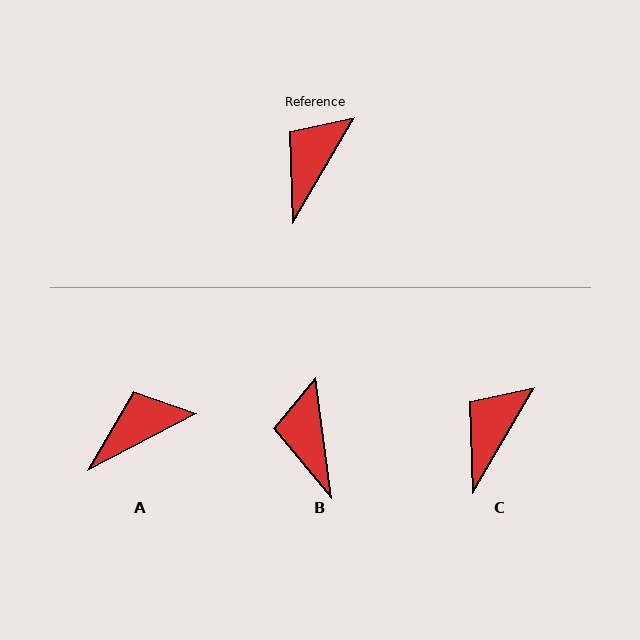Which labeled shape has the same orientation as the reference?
C.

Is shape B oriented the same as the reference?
No, it is off by about 38 degrees.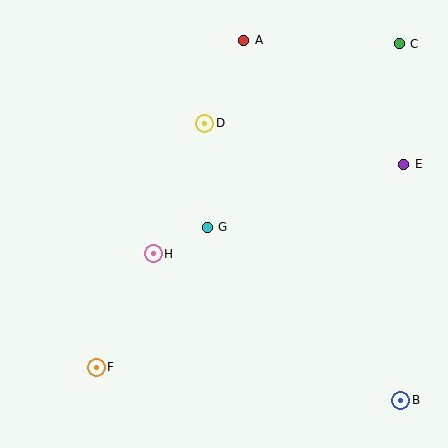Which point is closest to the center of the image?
Point G at (207, 227) is closest to the center.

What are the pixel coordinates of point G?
Point G is at (207, 227).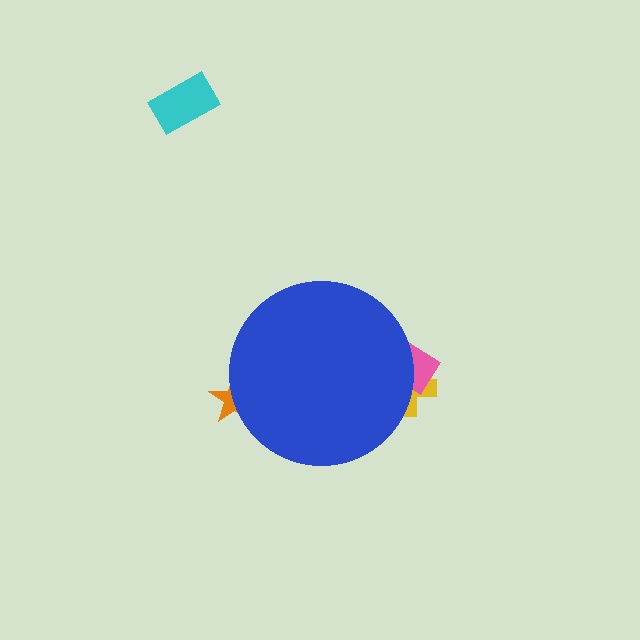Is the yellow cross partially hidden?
Yes, the yellow cross is partially hidden behind the blue circle.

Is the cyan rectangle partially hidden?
No, the cyan rectangle is fully visible.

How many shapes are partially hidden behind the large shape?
3 shapes are partially hidden.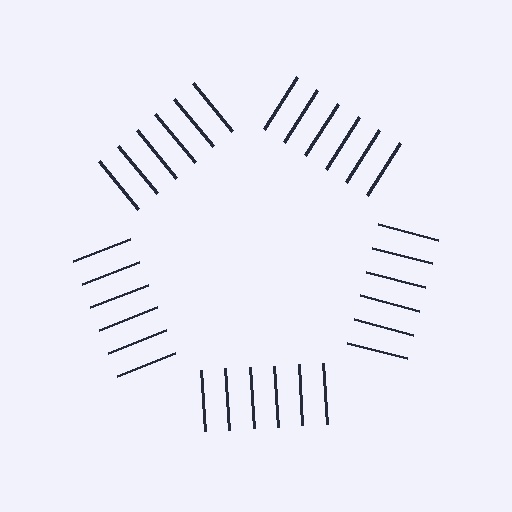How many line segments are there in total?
30 — 6 along each of the 5 edges.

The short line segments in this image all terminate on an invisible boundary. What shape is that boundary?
An illusory pentagon — the line segments terminate on its edges but no continuous stroke is drawn.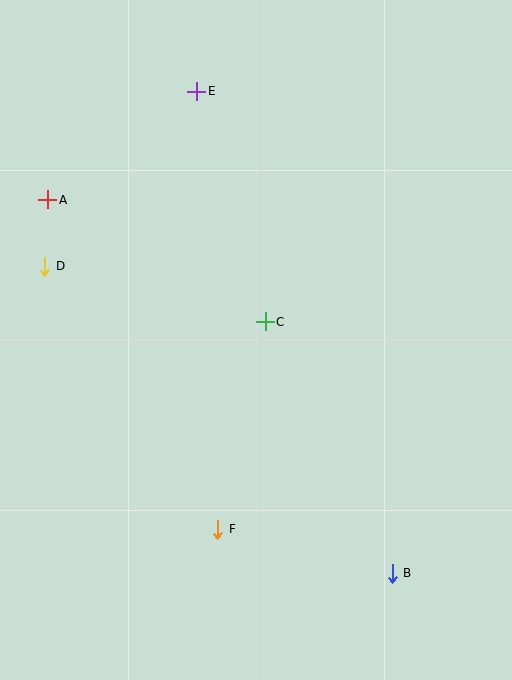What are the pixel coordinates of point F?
Point F is at (218, 529).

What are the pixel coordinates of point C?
Point C is at (265, 322).